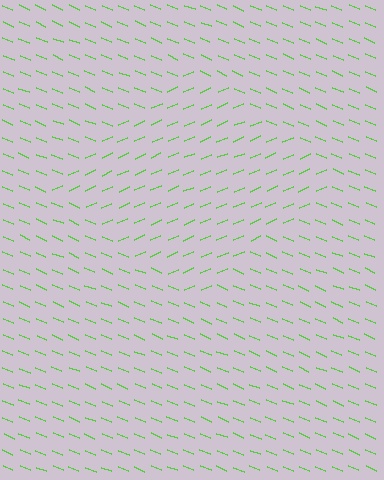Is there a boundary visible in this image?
Yes, there is a texture boundary formed by a change in line orientation.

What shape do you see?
I see a diamond.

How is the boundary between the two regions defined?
The boundary is defined purely by a change in line orientation (approximately 45 degrees difference). All lines are the same color and thickness.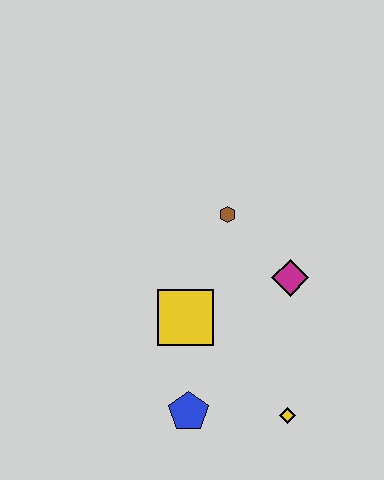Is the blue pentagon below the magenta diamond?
Yes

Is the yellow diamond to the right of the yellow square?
Yes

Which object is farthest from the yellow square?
The yellow diamond is farthest from the yellow square.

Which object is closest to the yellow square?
The blue pentagon is closest to the yellow square.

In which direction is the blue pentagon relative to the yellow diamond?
The blue pentagon is to the left of the yellow diamond.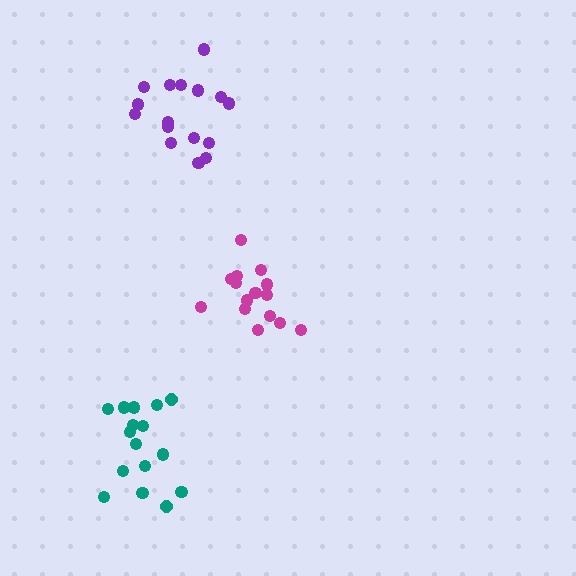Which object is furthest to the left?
The teal cluster is leftmost.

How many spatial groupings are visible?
There are 3 spatial groupings.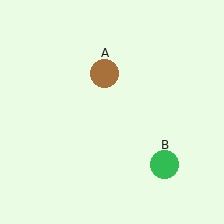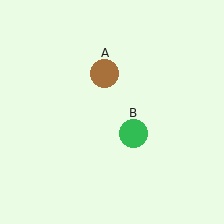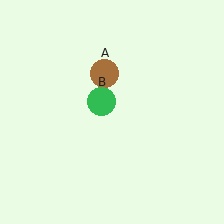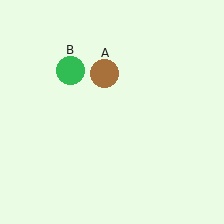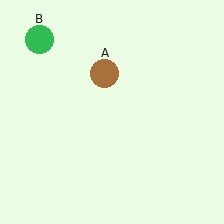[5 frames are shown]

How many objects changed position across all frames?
1 object changed position: green circle (object B).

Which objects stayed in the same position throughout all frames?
Brown circle (object A) remained stationary.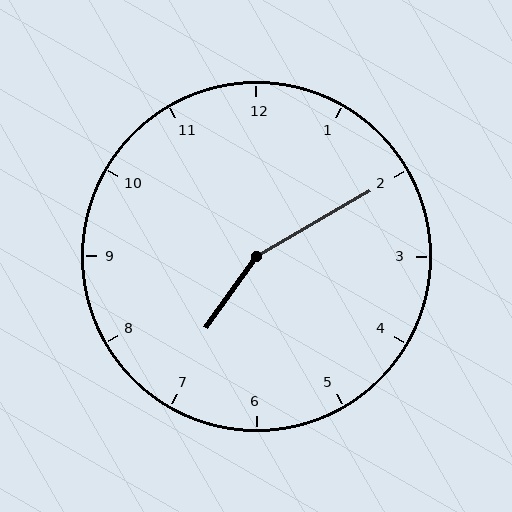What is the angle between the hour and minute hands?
Approximately 155 degrees.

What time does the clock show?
7:10.